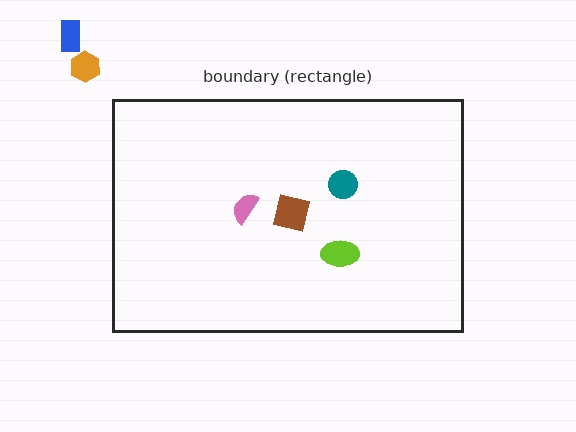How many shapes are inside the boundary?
4 inside, 2 outside.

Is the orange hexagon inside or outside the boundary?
Outside.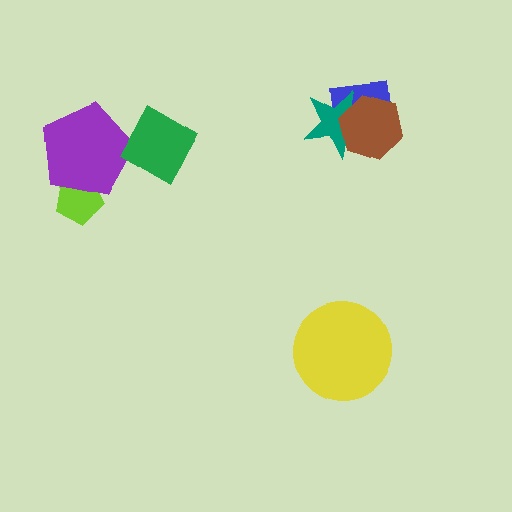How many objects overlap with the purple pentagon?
2 objects overlap with the purple pentagon.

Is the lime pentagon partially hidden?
Yes, it is partially covered by another shape.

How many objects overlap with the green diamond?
1 object overlaps with the green diamond.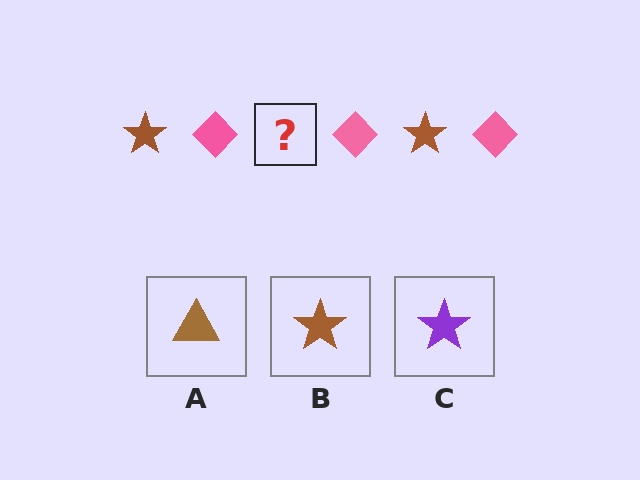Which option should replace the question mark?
Option B.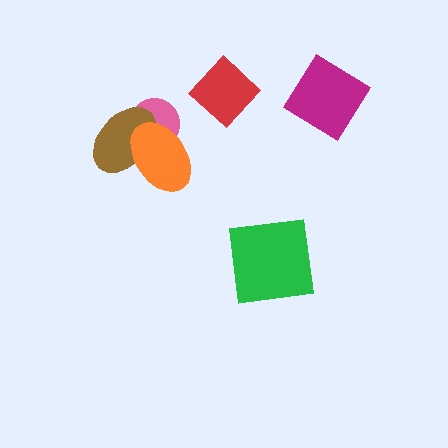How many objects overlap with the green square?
0 objects overlap with the green square.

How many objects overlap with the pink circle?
2 objects overlap with the pink circle.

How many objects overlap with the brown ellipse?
2 objects overlap with the brown ellipse.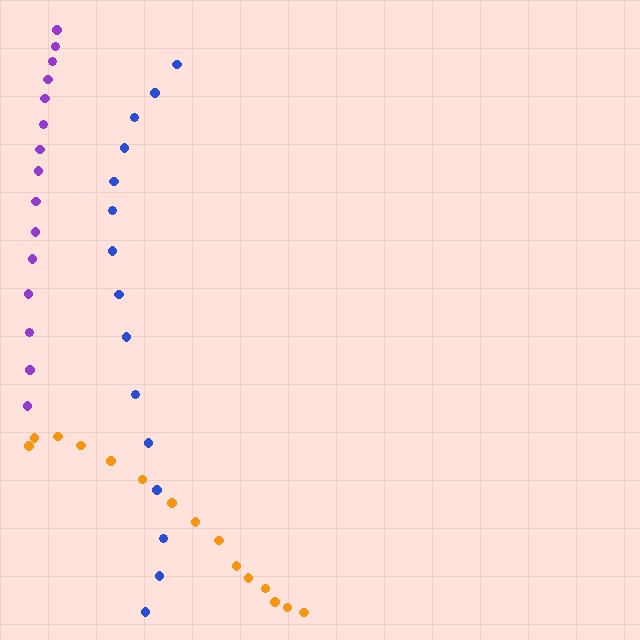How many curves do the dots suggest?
There are 3 distinct paths.